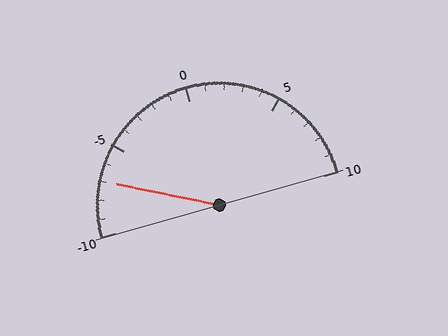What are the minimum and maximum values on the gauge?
The gauge ranges from -10 to 10.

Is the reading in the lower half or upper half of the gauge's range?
The reading is in the lower half of the range (-10 to 10).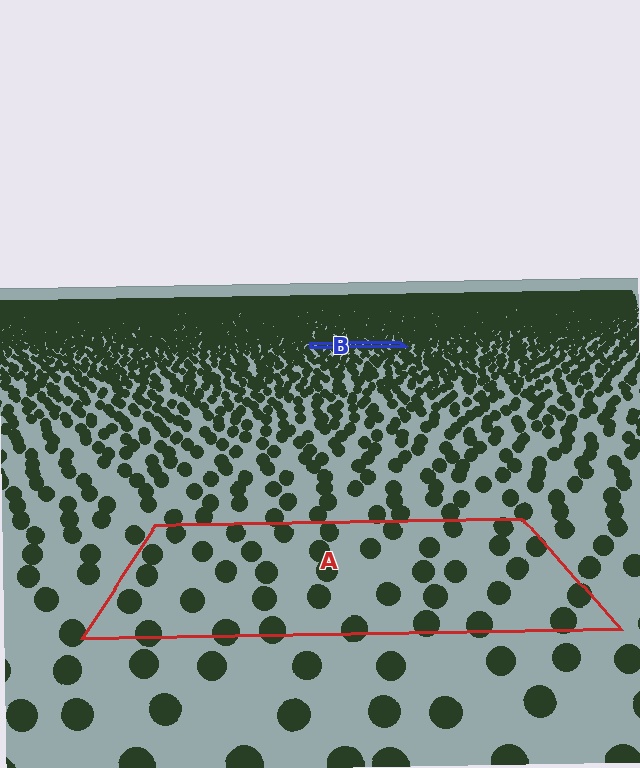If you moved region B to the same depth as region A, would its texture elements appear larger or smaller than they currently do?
They would appear larger. At a closer depth, the same texture elements are projected at a bigger on-screen size.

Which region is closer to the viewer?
Region A is closer. The texture elements there are larger and more spread out.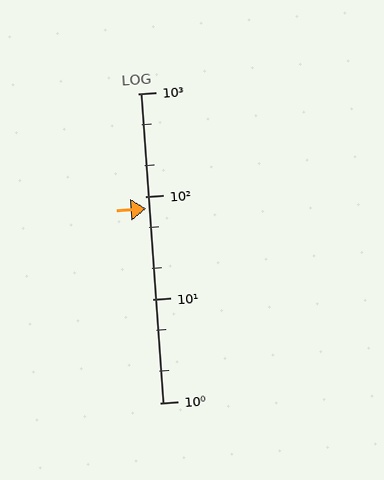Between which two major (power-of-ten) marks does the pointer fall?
The pointer is between 10 and 100.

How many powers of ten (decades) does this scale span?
The scale spans 3 decades, from 1 to 1000.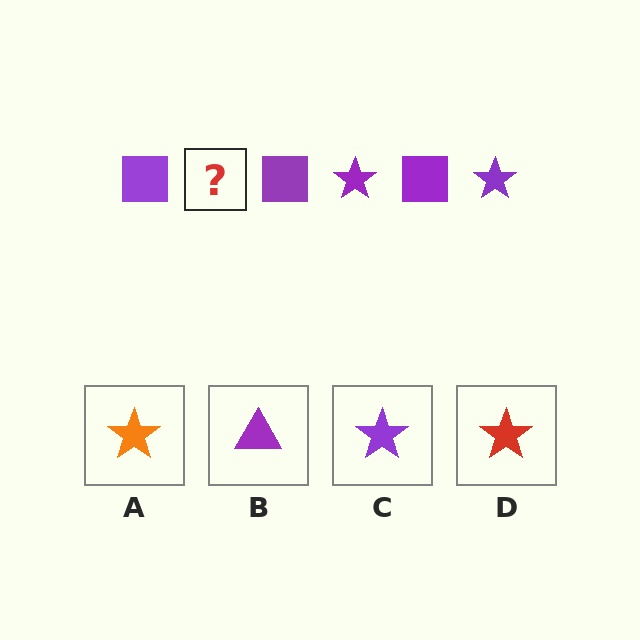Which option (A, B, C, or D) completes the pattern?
C.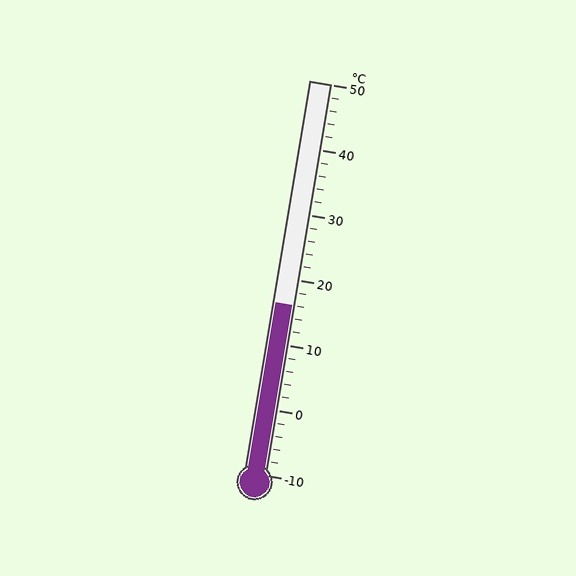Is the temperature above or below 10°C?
The temperature is above 10°C.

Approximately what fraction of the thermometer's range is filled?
The thermometer is filled to approximately 45% of its range.